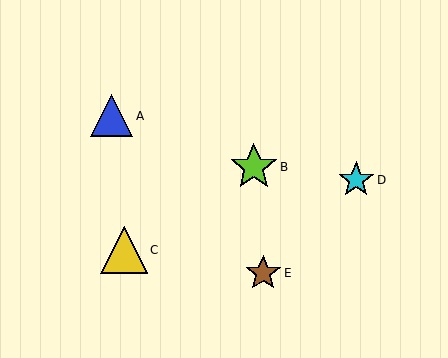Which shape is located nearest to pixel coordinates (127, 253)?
The yellow triangle (labeled C) at (124, 250) is nearest to that location.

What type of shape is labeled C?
Shape C is a yellow triangle.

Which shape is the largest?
The lime star (labeled B) is the largest.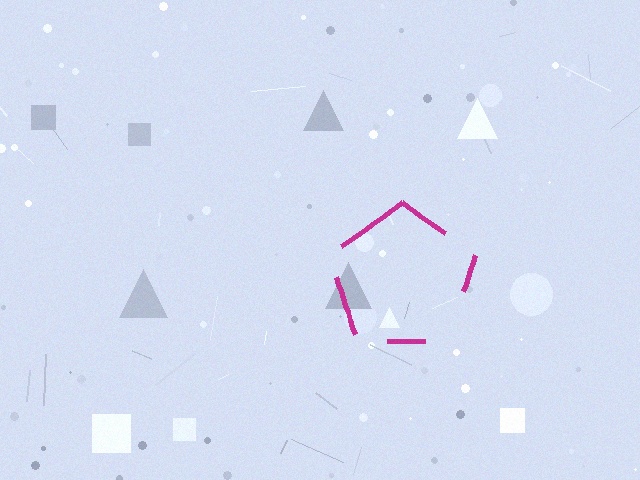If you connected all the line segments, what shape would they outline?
They would outline a pentagon.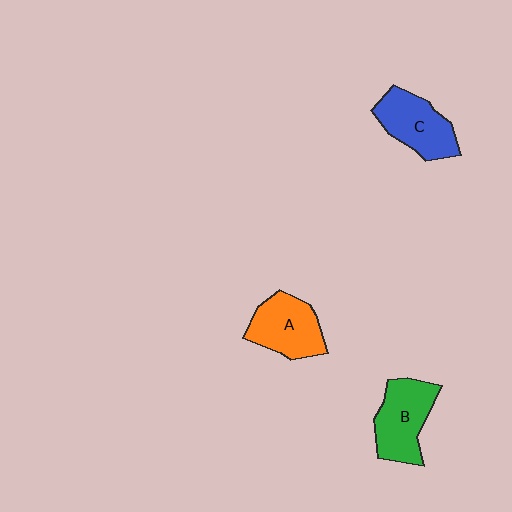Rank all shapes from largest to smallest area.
From largest to smallest: B (green), C (blue), A (orange).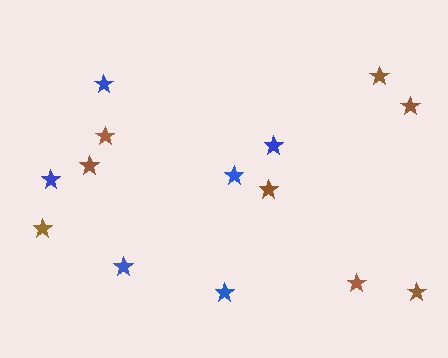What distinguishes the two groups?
There are 2 groups: one group of blue stars (6) and one group of brown stars (8).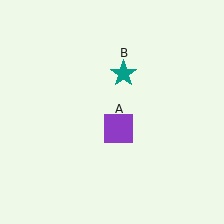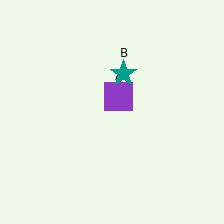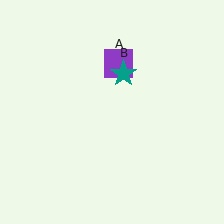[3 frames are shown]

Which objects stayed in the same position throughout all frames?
Teal star (object B) remained stationary.